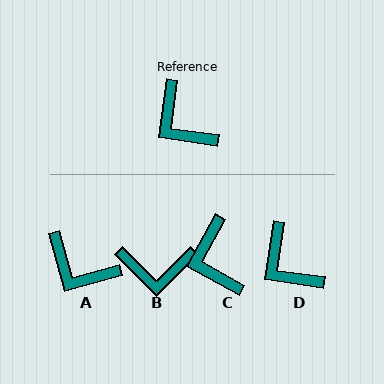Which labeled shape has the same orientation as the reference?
D.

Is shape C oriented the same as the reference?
No, it is off by about 21 degrees.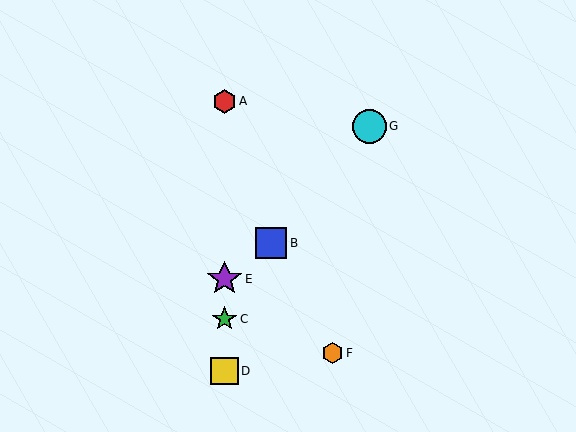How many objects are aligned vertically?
4 objects (A, C, D, E) are aligned vertically.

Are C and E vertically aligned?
Yes, both are at x≈224.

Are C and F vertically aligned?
No, C is at x≈224 and F is at x≈333.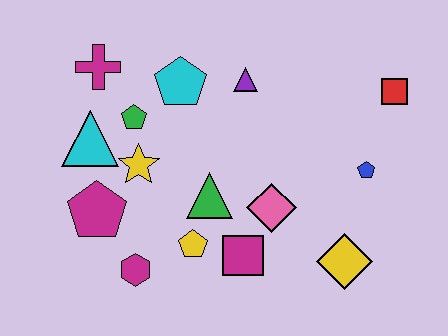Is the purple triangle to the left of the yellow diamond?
Yes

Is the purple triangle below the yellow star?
No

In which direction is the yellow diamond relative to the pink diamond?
The yellow diamond is to the right of the pink diamond.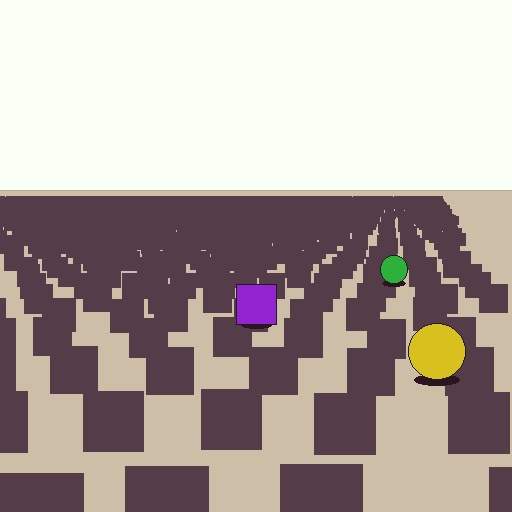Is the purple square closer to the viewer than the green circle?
Yes. The purple square is closer — you can tell from the texture gradient: the ground texture is coarser near it.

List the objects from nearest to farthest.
From nearest to farthest: the yellow circle, the purple square, the green circle.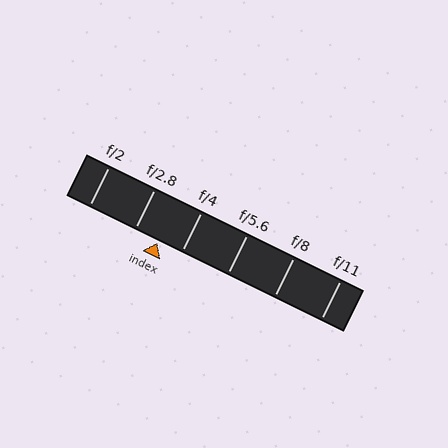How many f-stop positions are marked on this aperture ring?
There are 6 f-stop positions marked.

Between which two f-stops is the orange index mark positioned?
The index mark is between f/2.8 and f/4.